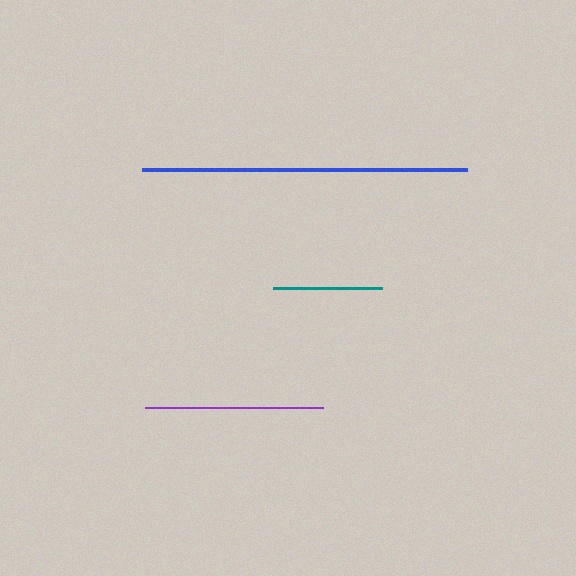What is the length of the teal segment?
The teal segment is approximately 109 pixels long.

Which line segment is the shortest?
The teal line is the shortest at approximately 109 pixels.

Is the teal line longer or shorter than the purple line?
The purple line is longer than the teal line.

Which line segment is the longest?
The blue line is the longest at approximately 325 pixels.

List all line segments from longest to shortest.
From longest to shortest: blue, purple, teal.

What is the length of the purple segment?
The purple segment is approximately 178 pixels long.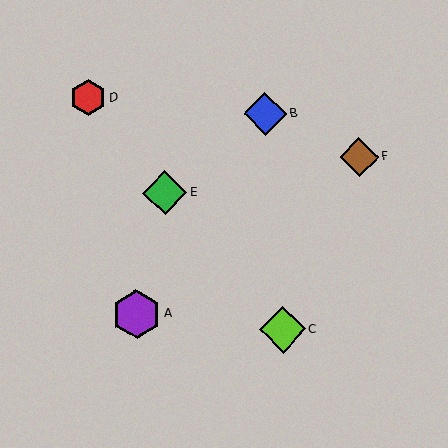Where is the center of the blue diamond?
The center of the blue diamond is at (265, 114).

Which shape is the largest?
The purple hexagon (labeled A) is the largest.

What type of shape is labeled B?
Shape B is a blue diamond.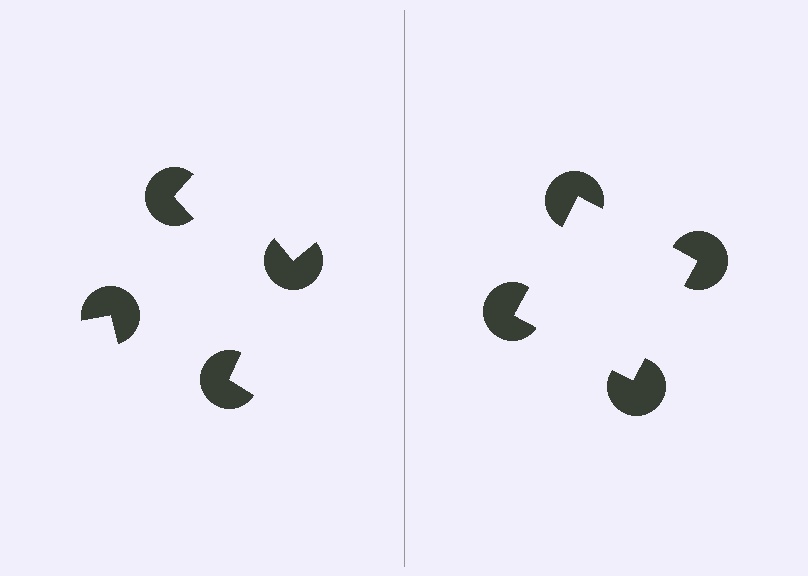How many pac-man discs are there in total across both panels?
8 — 4 on each side.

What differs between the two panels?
The pac-man discs are positioned identically on both sides; only the wedge orientations differ. On the right they align to a square; on the left they are misaligned.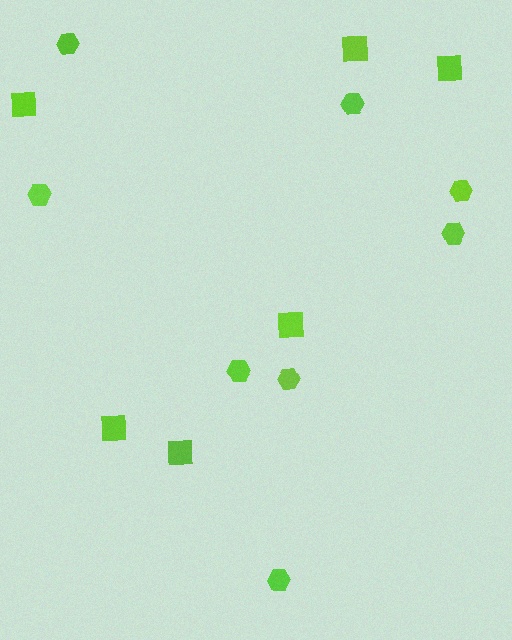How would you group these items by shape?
There are 2 groups: one group of hexagons (8) and one group of squares (6).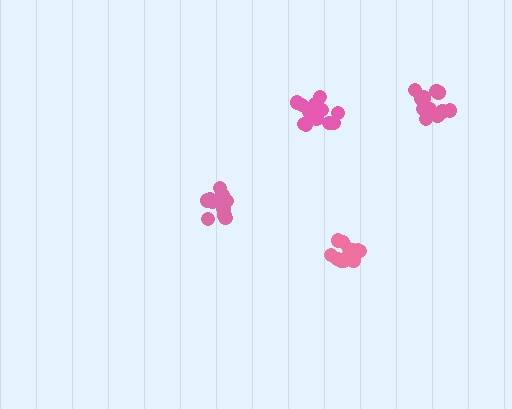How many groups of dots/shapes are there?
There are 4 groups.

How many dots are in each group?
Group 1: 16 dots, Group 2: 13 dots, Group 3: 18 dots, Group 4: 13 dots (60 total).